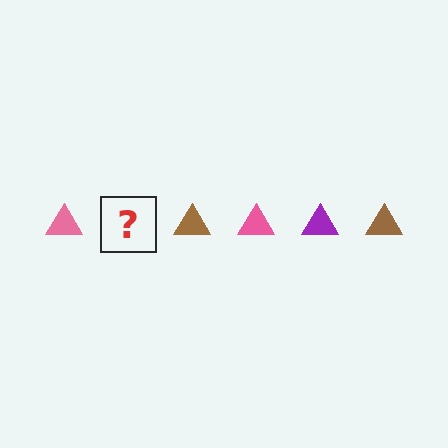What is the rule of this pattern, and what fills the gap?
The rule is that the pattern cycles through pink, purple, brown triangles. The gap should be filled with a purple triangle.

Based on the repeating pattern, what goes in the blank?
The blank should be a purple triangle.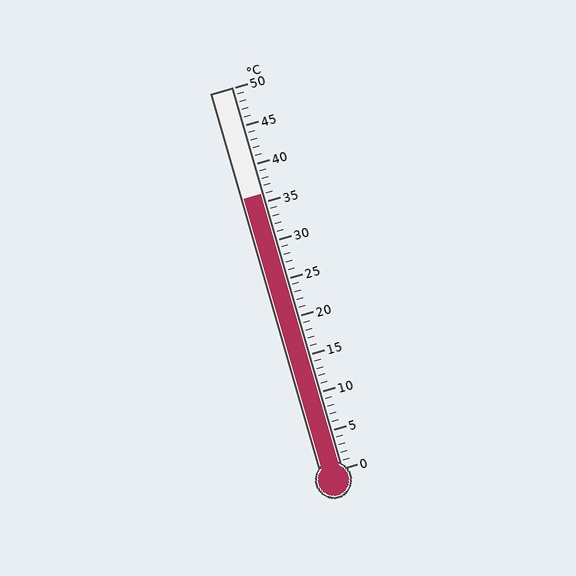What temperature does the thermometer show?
The thermometer shows approximately 36°C.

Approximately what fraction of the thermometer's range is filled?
The thermometer is filled to approximately 70% of its range.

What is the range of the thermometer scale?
The thermometer scale ranges from 0°C to 50°C.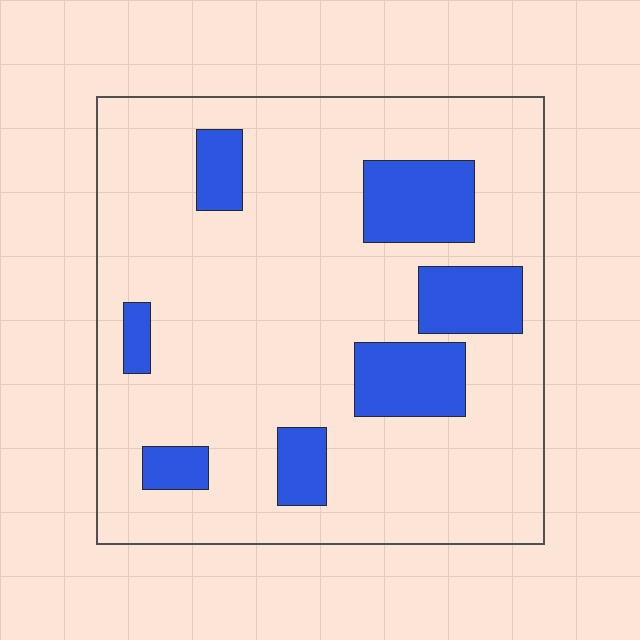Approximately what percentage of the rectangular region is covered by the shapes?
Approximately 20%.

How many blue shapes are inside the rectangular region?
7.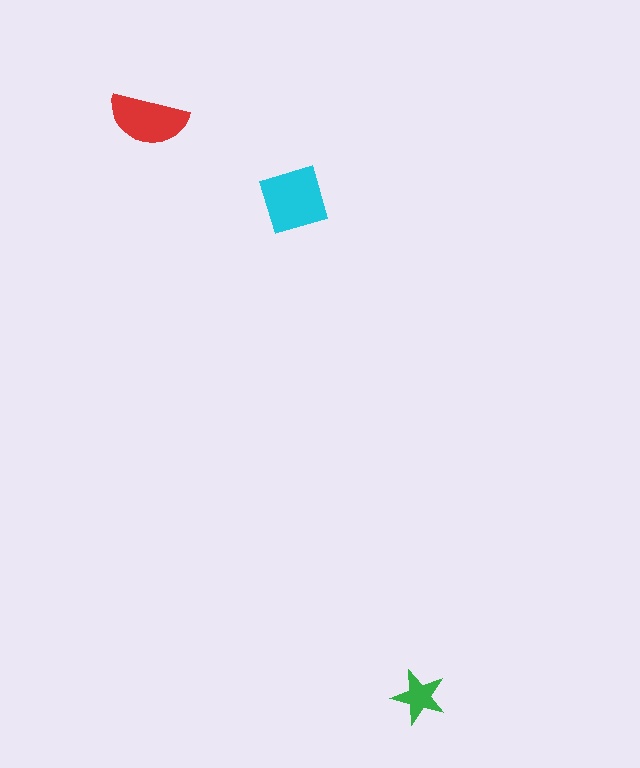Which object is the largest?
The cyan diamond.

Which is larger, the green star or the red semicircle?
The red semicircle.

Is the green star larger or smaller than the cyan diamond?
Smaller.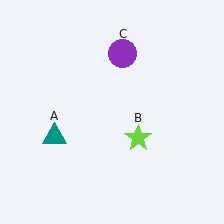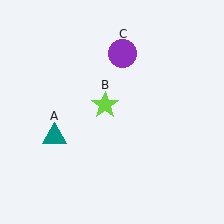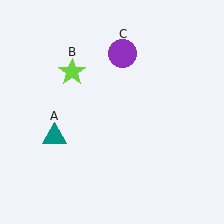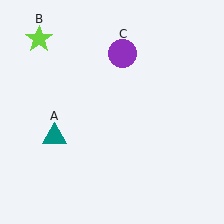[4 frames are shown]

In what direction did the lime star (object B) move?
The lime star (object B) moved up and to the left.